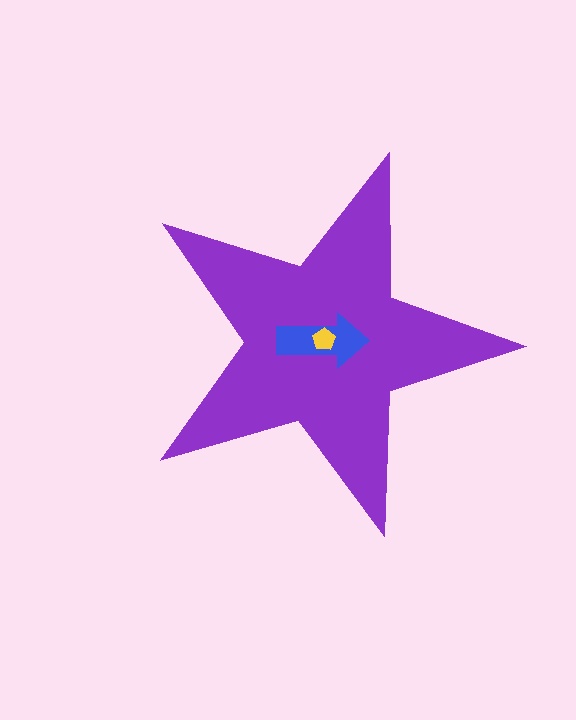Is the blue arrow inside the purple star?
Yes.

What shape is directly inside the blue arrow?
The yellow pentagon.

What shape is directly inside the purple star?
The blue arrow.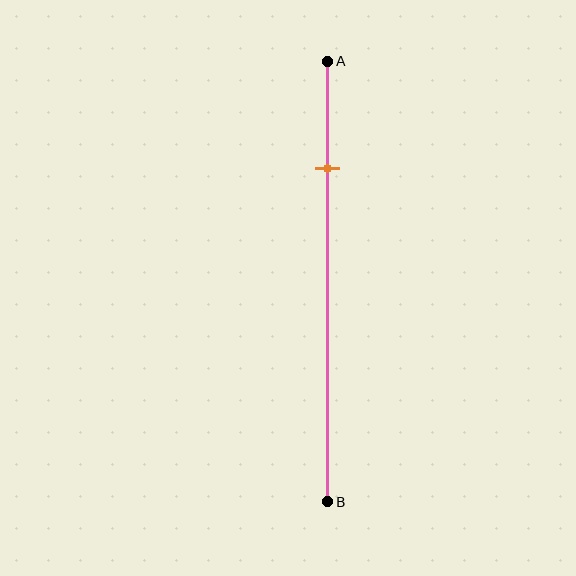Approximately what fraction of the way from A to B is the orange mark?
The orange mark is approximately 25% of the way from A to B.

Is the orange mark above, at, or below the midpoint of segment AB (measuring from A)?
The orange mark is above the midpoint of segment AB.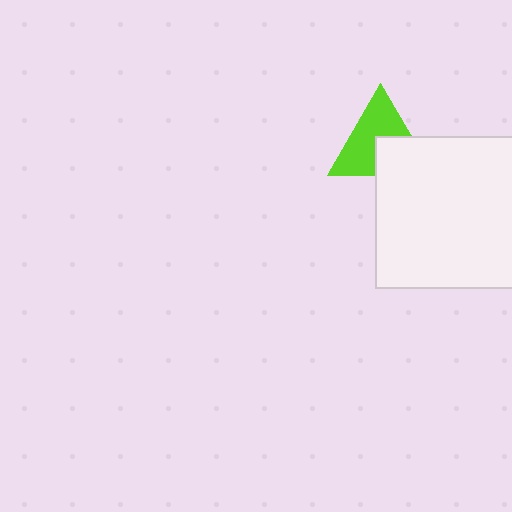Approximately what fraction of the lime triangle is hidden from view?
Roughly 38% of the lime triangle is hidden behind the white square.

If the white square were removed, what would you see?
You would see the complete lime triangle.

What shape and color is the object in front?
The object in front is a white square.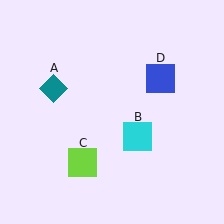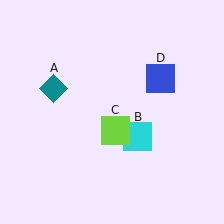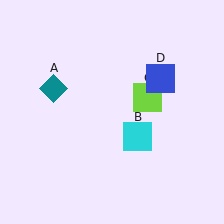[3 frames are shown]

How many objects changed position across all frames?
1 object changed position: lime square (object C).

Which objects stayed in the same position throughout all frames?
Teal diamond (object A) and cyan square (object B) and blue square (object D) remained stationary.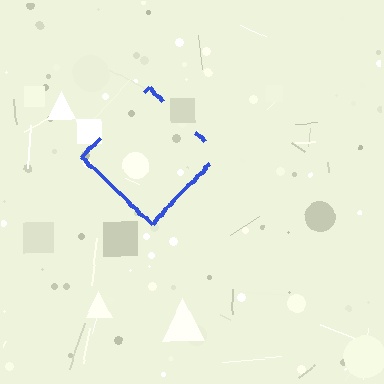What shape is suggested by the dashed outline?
The dashed outline suggests a diamond.